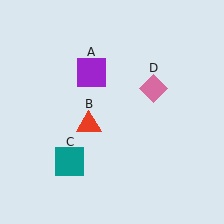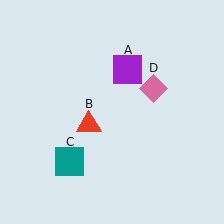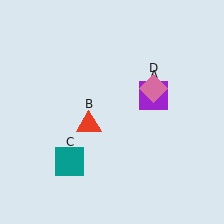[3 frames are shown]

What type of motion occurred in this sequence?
The purple square (object A) rotated clockwise around the center of the scene.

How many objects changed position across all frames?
1 object changed position: purple square (object A).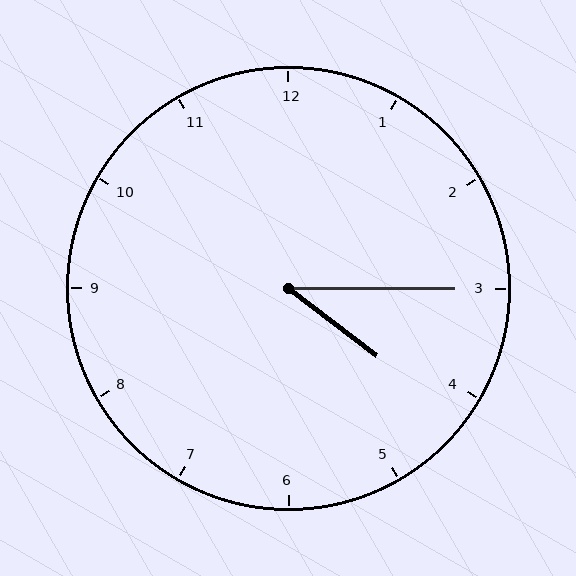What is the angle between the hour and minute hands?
Approximately 38 degrees.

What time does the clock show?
4:15.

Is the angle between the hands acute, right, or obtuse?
It is acute.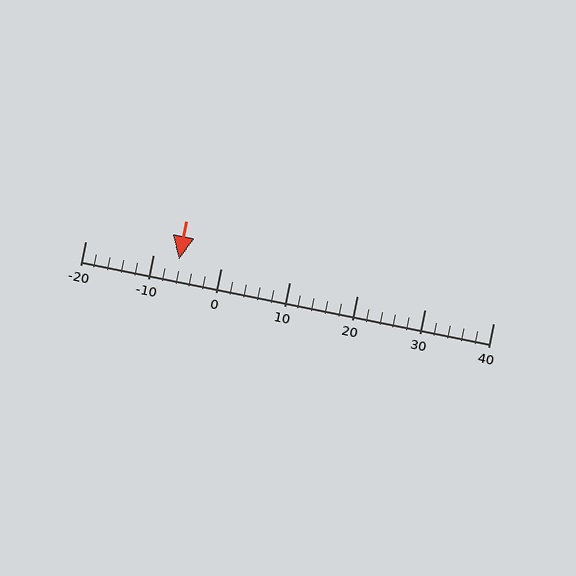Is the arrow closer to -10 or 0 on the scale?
The arrow is closer to -10.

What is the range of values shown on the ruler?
The ruler shows values from -20 to 40.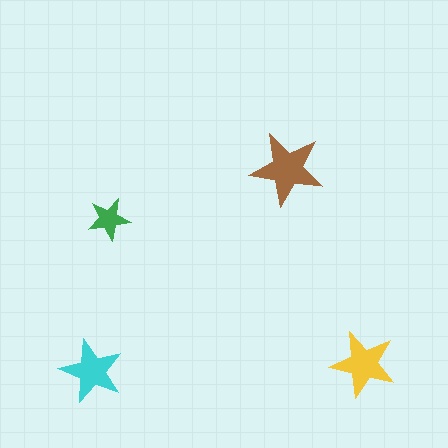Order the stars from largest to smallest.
the brown one, the yellow one, the cyan one, the green one.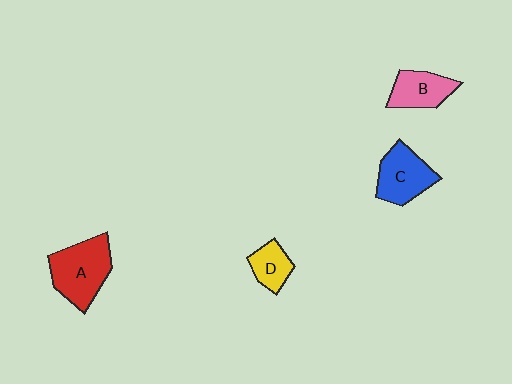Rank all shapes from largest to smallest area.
From largest to smallest: A (red), C (blue), B (pink), D (yellow).